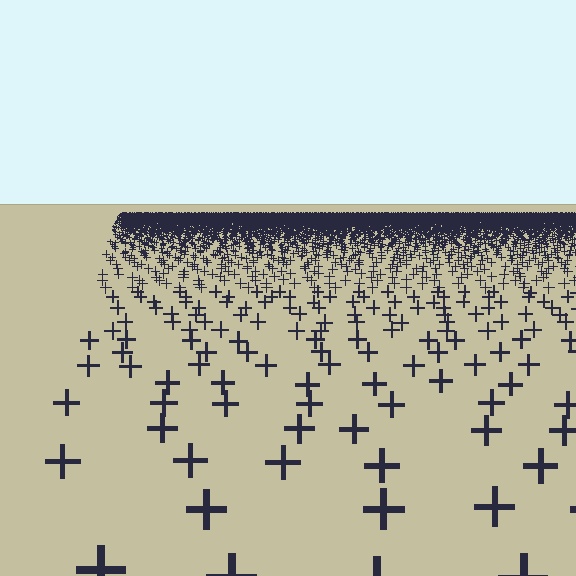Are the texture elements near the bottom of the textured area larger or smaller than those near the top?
Larger. Near the bottom, elements are closer to the viewer and appear at a bigger on-screen size.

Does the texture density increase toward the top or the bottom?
Density increases toward the top.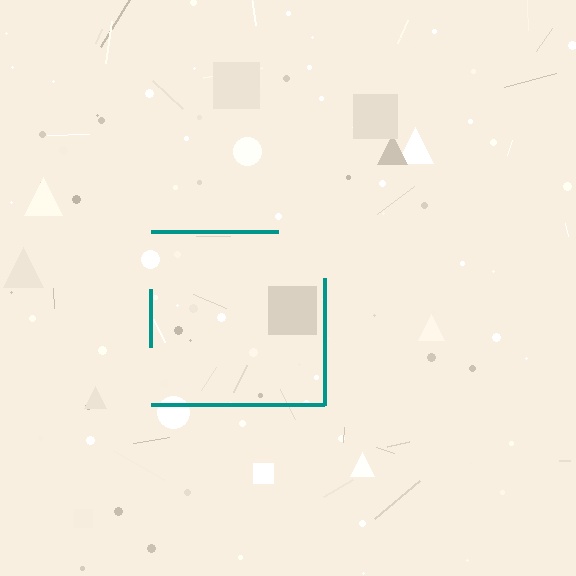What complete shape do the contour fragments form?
The contour fragments form a square.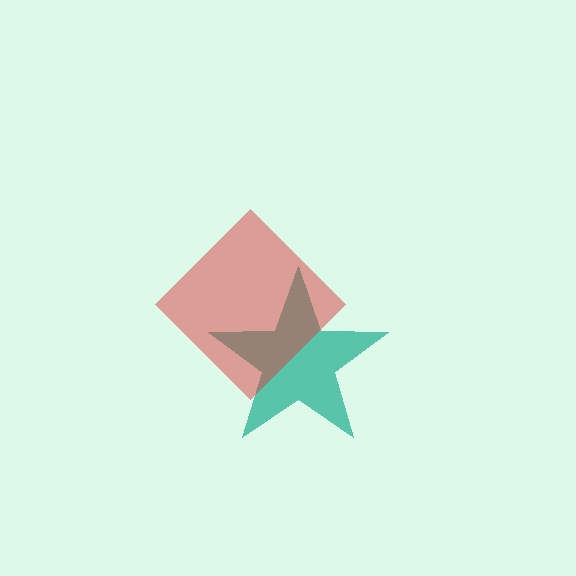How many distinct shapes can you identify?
There are 2 distinct shapes: a teal star, a red diamond.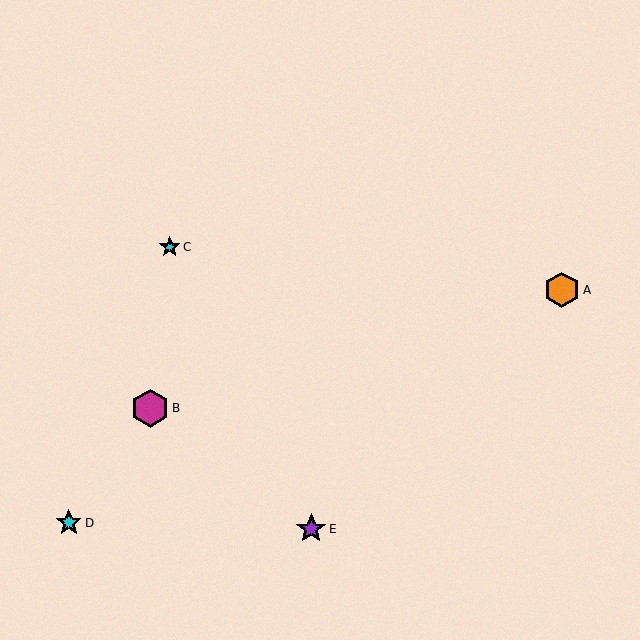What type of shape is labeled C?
Shape C is a cyan star.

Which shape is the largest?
The magenta hexagon (labeled B) is the largest.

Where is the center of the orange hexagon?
The center of the orange hexagon is at (562, 290).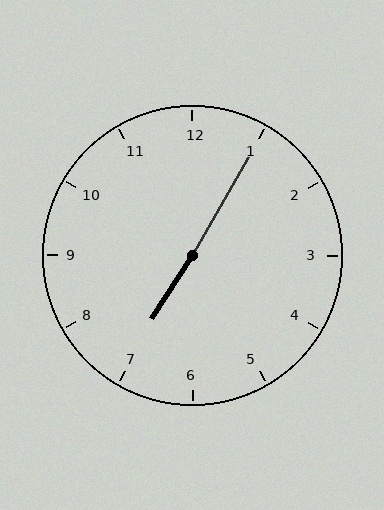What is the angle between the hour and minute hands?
Approximately 178 degrees.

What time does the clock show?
7:05.